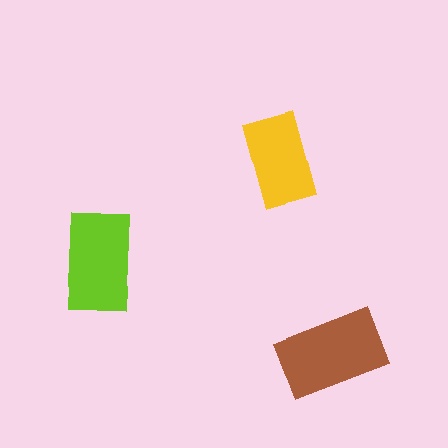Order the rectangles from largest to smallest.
the brown one, the lime one, the yellow one.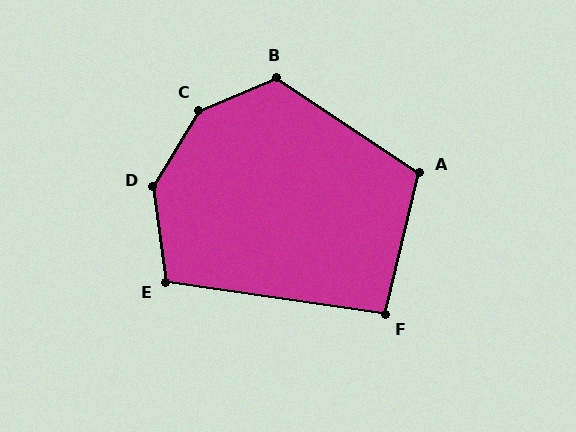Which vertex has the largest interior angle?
C, at approximately 144 degrees.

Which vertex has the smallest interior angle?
F, at approximately 95 degrees.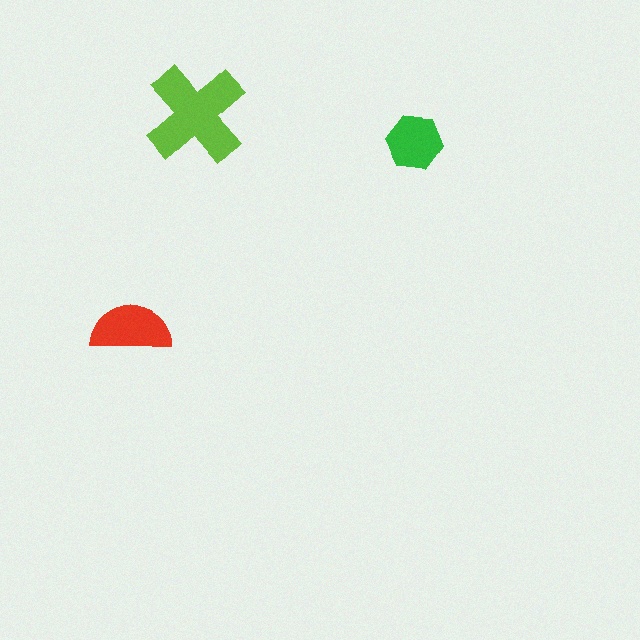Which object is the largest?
The lime cross.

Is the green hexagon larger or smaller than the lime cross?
Smaller.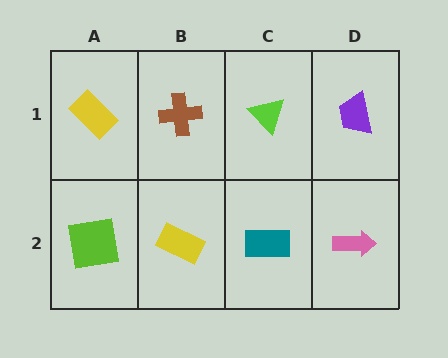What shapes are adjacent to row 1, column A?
A lime square (row 2, column A), a brown cross (row 1, column B).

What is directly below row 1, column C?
A teal rectangle.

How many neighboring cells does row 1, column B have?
3.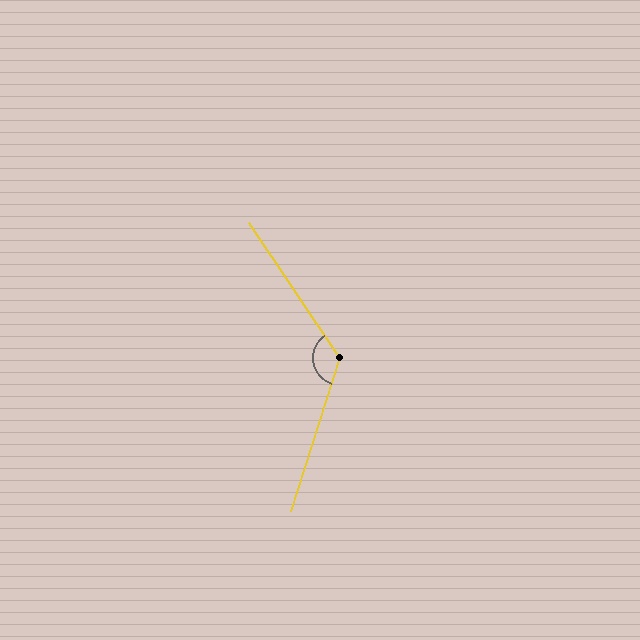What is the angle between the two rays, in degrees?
Approximately 128 degrees.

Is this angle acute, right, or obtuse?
It is obtuse.